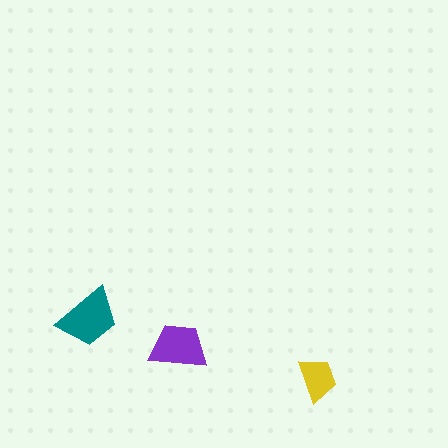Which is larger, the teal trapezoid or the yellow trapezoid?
The teal one.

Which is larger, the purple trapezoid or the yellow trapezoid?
The purple one.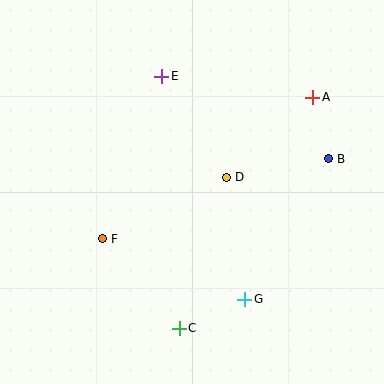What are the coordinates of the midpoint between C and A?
The midpoint between C and A is at (246, 213).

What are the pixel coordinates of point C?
Point C is at (179, 328).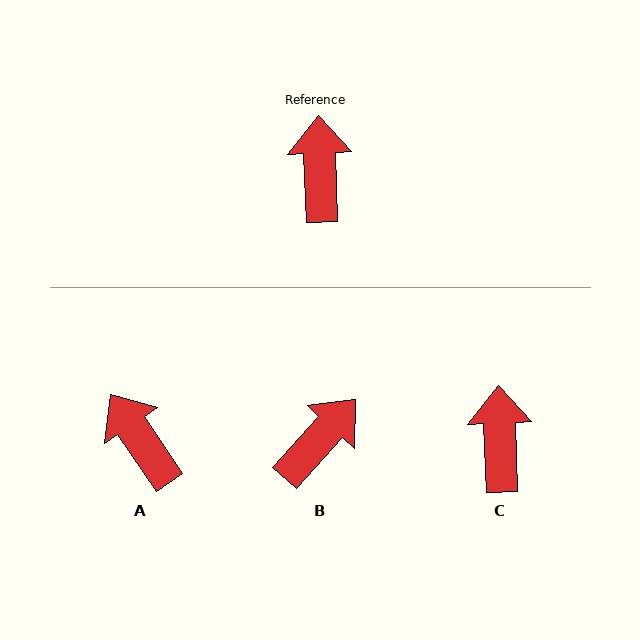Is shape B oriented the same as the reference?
No, it is off by about 44 degrees.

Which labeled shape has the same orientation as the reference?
C.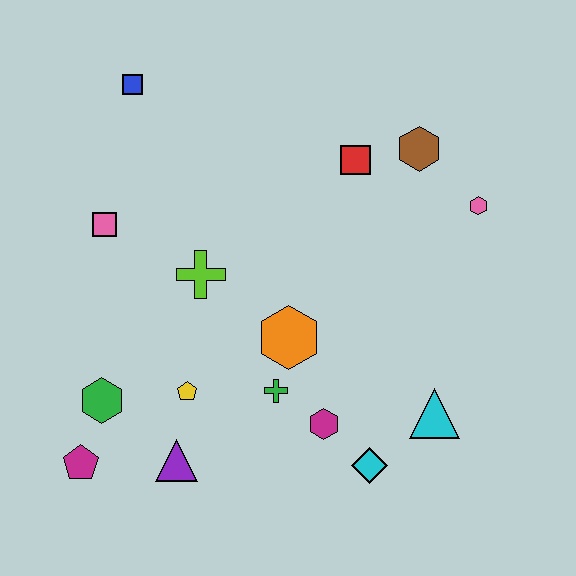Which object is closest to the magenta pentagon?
The green hexagon is closest to the magenta pentagon.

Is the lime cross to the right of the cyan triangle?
No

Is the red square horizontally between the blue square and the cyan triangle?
Yes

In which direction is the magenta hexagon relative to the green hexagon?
The magenta hexagon is to the right of the green hexagon.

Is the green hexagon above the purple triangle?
Yes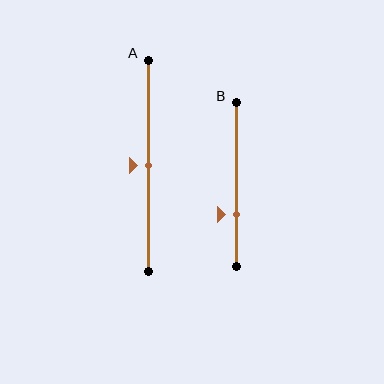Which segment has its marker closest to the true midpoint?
Segment A has its marker closest to the true midpoint.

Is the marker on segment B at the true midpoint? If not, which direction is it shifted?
No, the marker on segment B is shifted downward by about 19% of the segment length.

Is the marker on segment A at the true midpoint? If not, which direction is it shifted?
Yes, the marker on segment A is at the true midpoint.